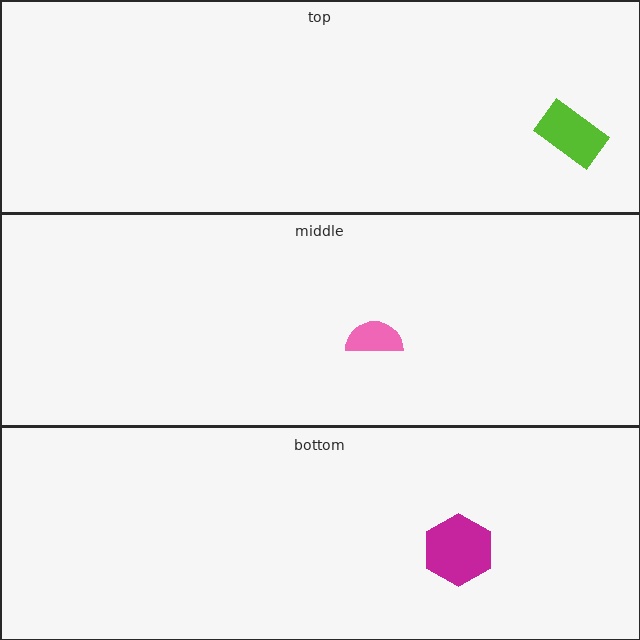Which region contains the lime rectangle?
The top region.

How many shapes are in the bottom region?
1.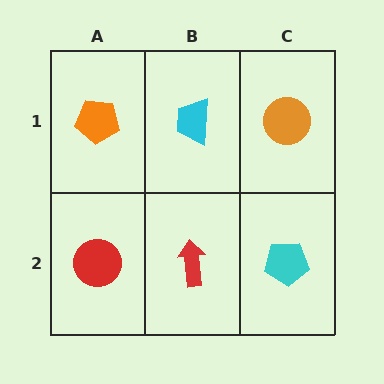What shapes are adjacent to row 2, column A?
An orange pentagon (row 1, column A), a red arrow (row 2, column B).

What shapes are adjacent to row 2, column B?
A cyan trapezoid (row 1, column B), a red circle (row 2, column A), a cyan pentagon (row 2, column C).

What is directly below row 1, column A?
A red circle.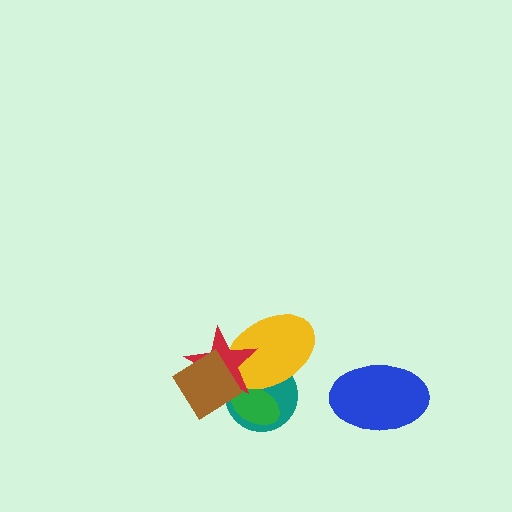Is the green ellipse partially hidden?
Yes, it is partially covered by another shape.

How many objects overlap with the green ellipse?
3 objects overlap with the green ellipse.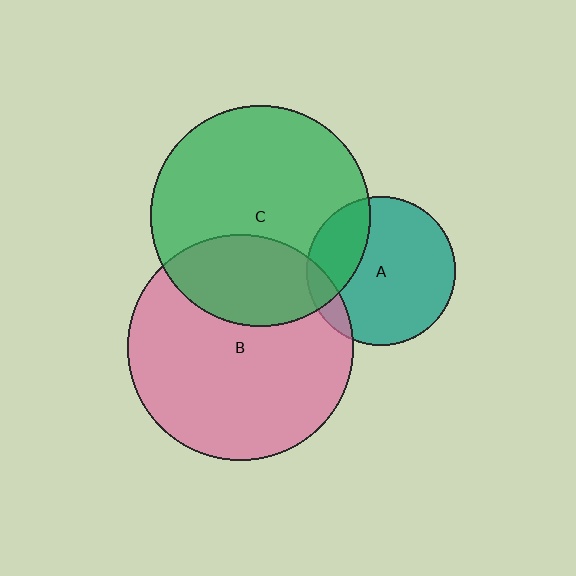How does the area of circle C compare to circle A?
Approximately 2.2 times.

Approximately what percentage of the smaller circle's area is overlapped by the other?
Approximately 10%.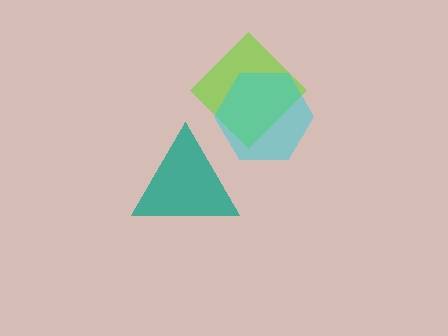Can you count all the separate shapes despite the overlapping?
Yes, there are 3 separate shapes.